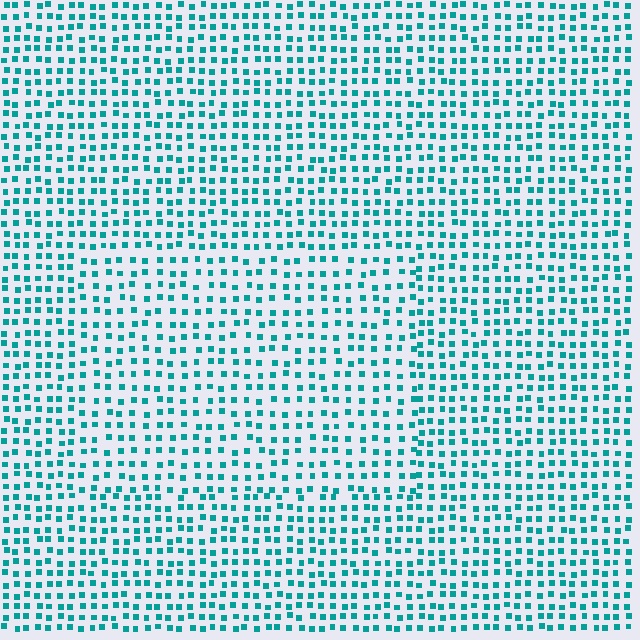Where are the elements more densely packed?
The elements are more densely packed outside the rectangle boundary.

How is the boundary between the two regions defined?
The boundary is defined by a change in element density (approximately 1.4x ratio). All elements are the same color, size, and shape.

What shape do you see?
I see a rectangle.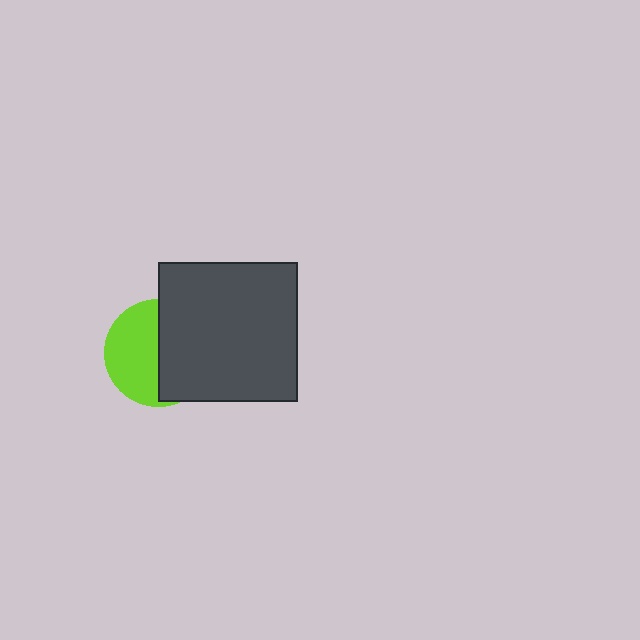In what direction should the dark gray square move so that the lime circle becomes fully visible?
The dark gray square should move right. That is the shortest direction to clear the overlap and leave the lime circle fully visible.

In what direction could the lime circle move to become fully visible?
The lime circle could move left. That would shift it out from behind the dark gray square entirely.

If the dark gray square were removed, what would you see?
You would see the complete lime circle.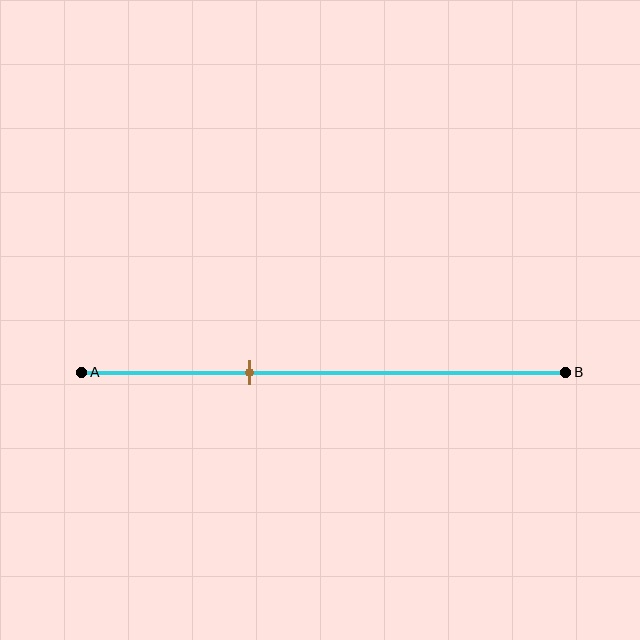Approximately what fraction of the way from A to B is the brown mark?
The brown mark is approximately 35% of the way from A to B.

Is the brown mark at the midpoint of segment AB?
No, the mark is at about 35% from A, not at the 50% midpoint.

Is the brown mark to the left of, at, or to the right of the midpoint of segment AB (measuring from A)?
The brown mark is to the left of the midpoint of segment AB.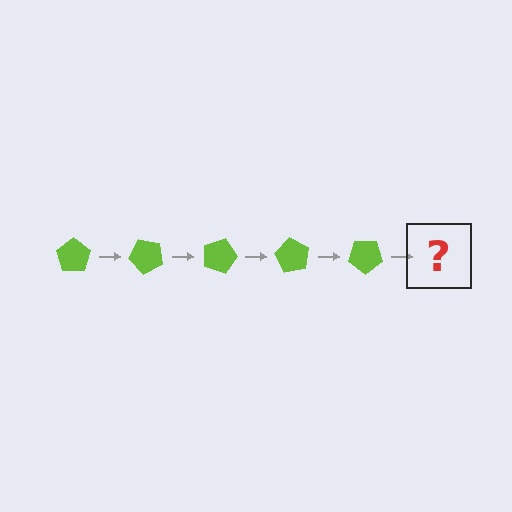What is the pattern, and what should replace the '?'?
The pattern is that the pentagon rotates 45 degrees each step. The '?' should be a lime pentagon rotated 225 degrees.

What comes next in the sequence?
The next element should be a lime pentagon rotated 225 degrees.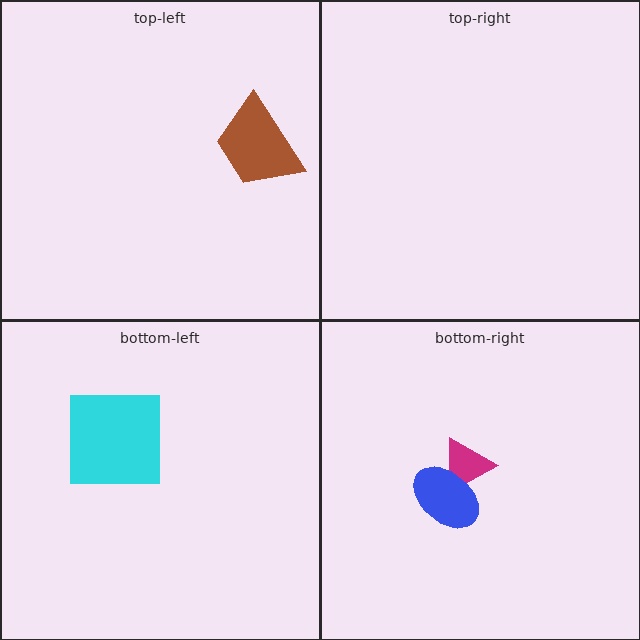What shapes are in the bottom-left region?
The cyan square.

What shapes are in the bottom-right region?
The magenta triangle, the blue ellipse.